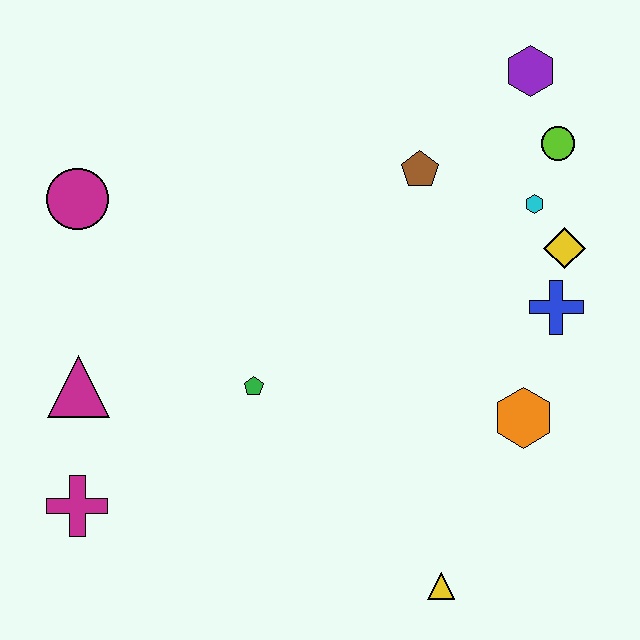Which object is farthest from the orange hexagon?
The magenta circle is farthest from the orange hexagon.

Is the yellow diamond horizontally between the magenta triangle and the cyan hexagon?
No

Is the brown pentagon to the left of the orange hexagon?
Yes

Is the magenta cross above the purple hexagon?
No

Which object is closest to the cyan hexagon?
The yellow diamond is closest to the cyan hexagon.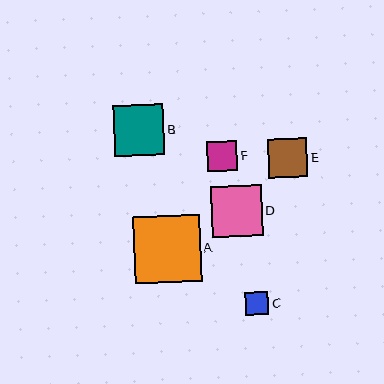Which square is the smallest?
Square C is the smallest with a size of approximately 23 pixels.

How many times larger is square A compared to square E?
Square A is approximately 1.7 times the size of square E.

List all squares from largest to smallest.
From largest to smallest: A, D, B, E, F, C.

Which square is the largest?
Square A is the largest with a size of approximately 67 pixels.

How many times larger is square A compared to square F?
Square A is approximately 2.2 times the size of square F.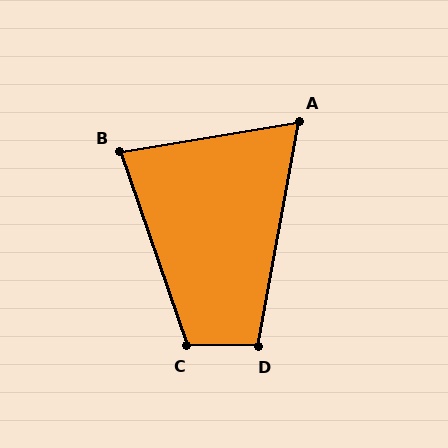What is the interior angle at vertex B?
Approximately 80 degrees (acute).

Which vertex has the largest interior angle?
C, at approximately 110 degrees.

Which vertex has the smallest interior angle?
A, at approximately 70 degrees.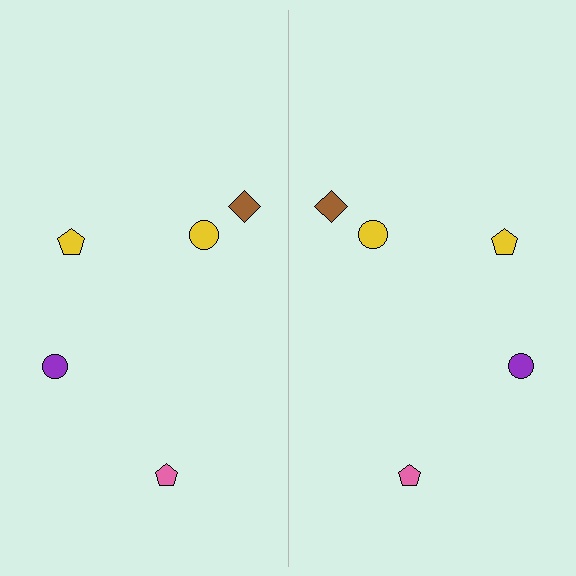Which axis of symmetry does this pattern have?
The pattern has a vertical axis of symmetry running through the center of the image.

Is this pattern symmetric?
Yes, this pattern has bilateral (reflection) symmetry.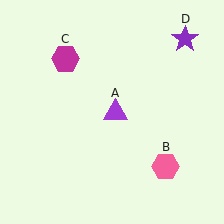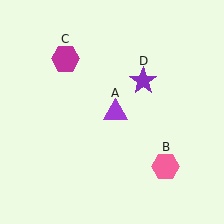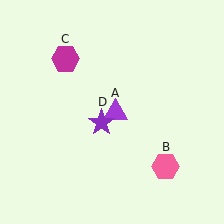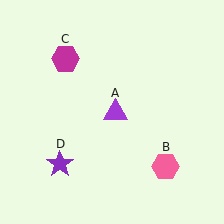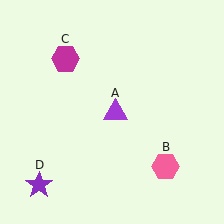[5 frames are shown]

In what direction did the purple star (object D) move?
The purple star (object D) moved down and to the left.